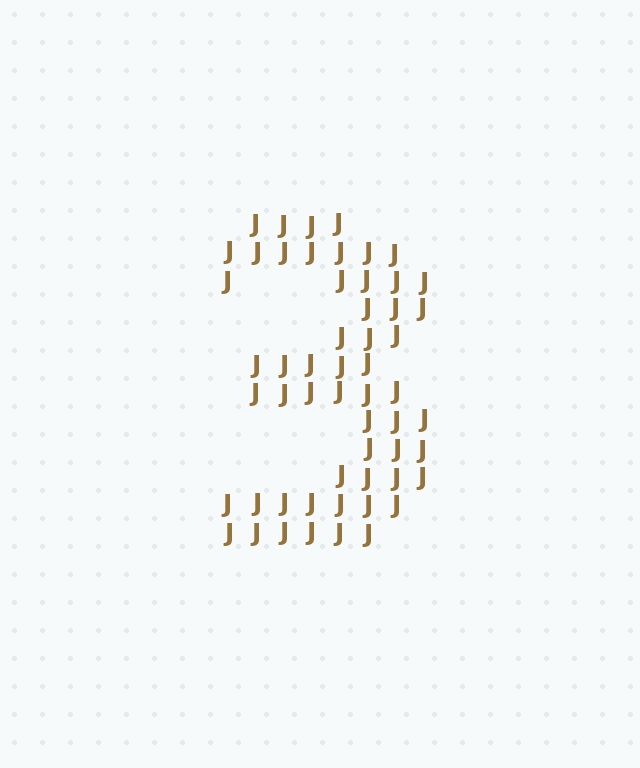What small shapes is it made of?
It is made of small letter J's.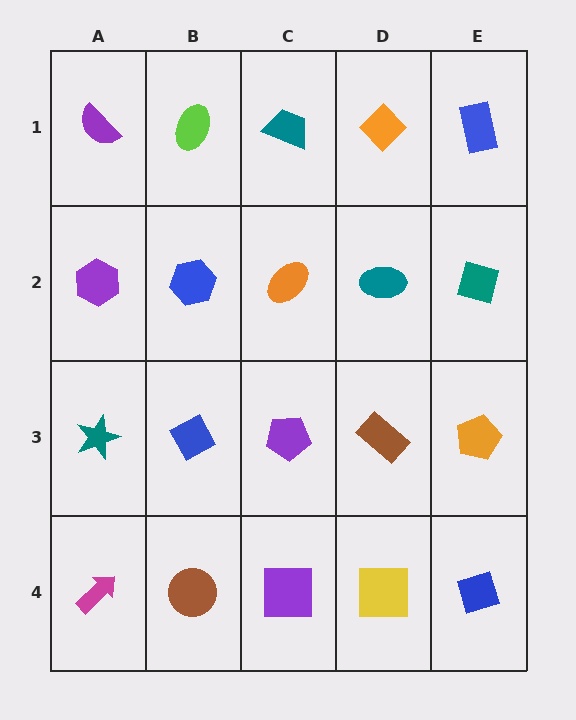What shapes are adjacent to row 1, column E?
A teal square (row 2, column E), an orange diamond (row 1, column D).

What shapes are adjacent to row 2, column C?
A teal trapezoid (row 1, column C), a purple pentagon (row 3, column C), a blue hexagon (row 2, column B), a teal ellipse (row 2, column D).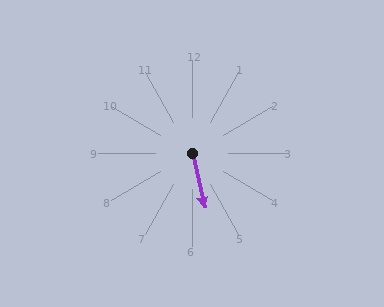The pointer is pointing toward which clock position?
Roughly 6 o'clock.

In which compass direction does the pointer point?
South.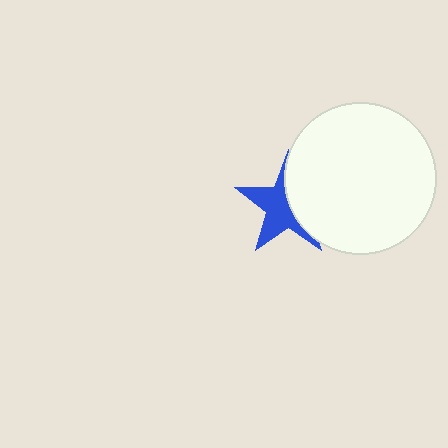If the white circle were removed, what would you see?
You would see the complete blue star.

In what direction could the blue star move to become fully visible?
The blue star could move left. That would shift it out from behind the white circle entirely.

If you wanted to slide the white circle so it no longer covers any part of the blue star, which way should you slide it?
Slide it right — that is the most direct way to separate the two shapes.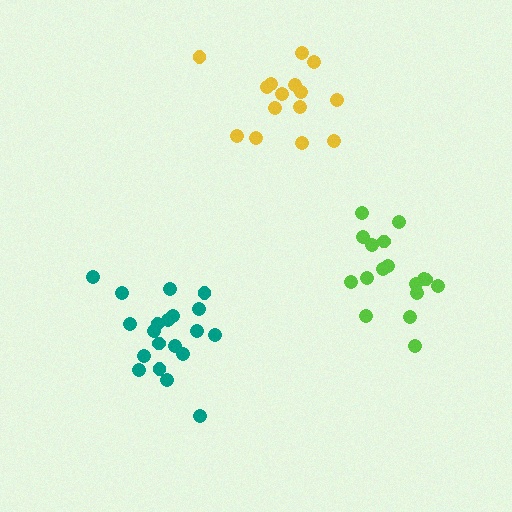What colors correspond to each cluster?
The clusters are colored: yellow, teal, lime.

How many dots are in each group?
Group 1: 15 dots, Group 2: 20 dots, Group 3: 17 dots (52 total).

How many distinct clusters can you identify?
There are 3 distinct clusters.